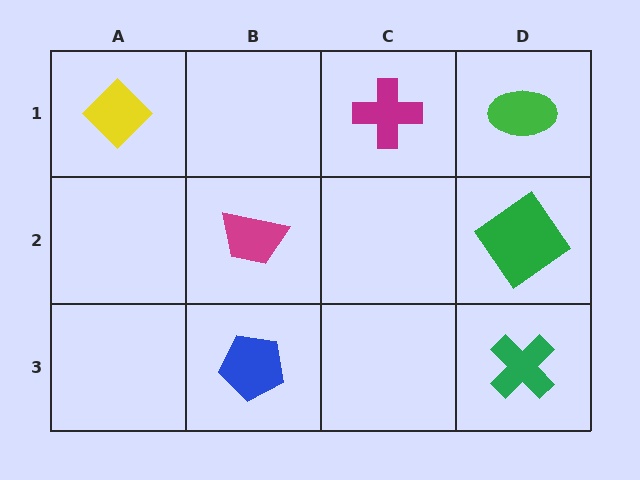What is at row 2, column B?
A magenta trapezoid.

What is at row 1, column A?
A yellow diamond.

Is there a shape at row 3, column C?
No, that cell is empty.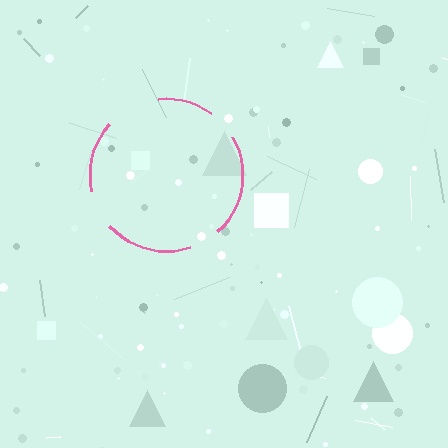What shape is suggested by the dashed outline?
The dashed outline suggests a circle.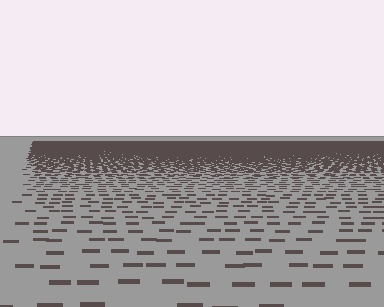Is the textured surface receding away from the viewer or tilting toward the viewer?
The surface is receding away from the viewer. Texture elements get smaller and denser toward the top.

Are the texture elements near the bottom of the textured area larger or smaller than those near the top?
Larger. Near the bottom, elements are closer to the viewer and appear at a bigger on-screen size.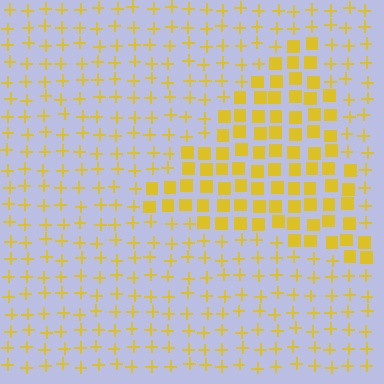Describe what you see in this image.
The image is filled with small yellow elements arranged in a uniform grid. A triangle-shaped region contains squares, while the surrounding area contains plus signs. The boundary is defined purely by the change in element shape.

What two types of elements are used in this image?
The image uses squares inside the triangle region and plus signs outside it.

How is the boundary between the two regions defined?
The boundary is defined by a change in element shape: squares inside vs. plus signs outside. All elements share the same color and spacing.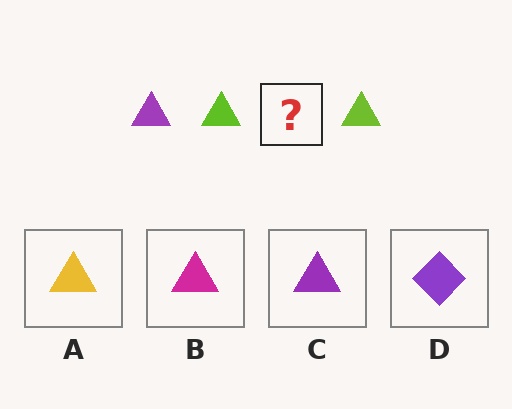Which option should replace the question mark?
Option C.